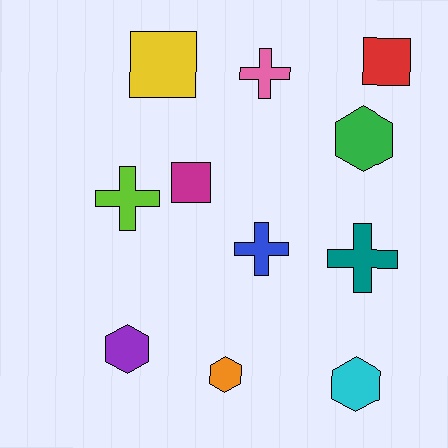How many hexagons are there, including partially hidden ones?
There are 4 hexagons.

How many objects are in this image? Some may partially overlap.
There are 11 objects.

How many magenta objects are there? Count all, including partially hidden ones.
There is 1 magenta object.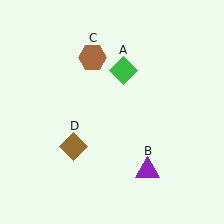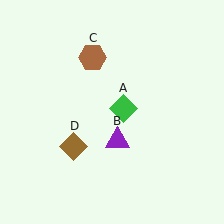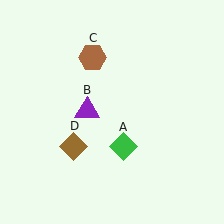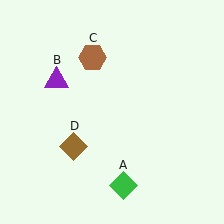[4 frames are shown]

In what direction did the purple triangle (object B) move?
The purple triangle (object B) moved up and to the left.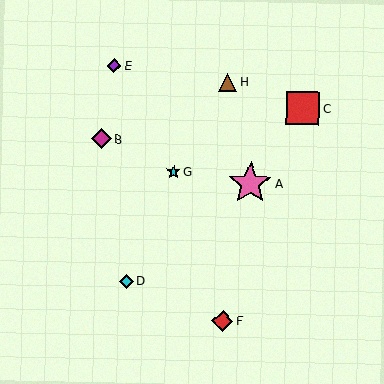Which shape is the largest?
The pink star (labeled A) is the largest.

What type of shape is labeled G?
Shape G is a cyan star.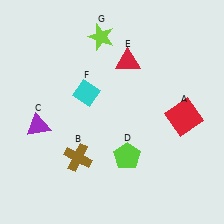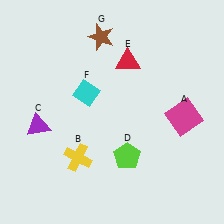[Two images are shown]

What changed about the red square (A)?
In Image 1, A is red. In Image 2, it changed to magenta.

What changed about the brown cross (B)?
In Image 1, B is brown. In Image 2, it changed to yellow.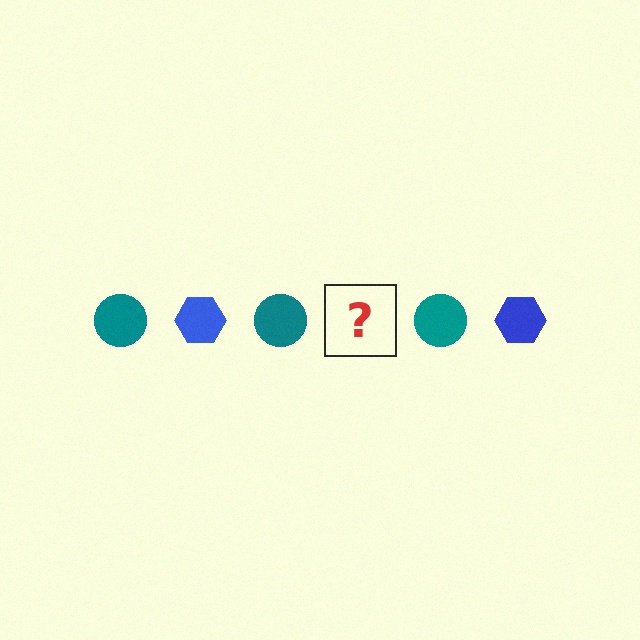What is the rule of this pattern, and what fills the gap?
The rule is that the pattern alternates between teal circle and blue hexagon. The gap should be filled with a blue hexagon.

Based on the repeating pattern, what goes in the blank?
The blank should be a blue hexagon.